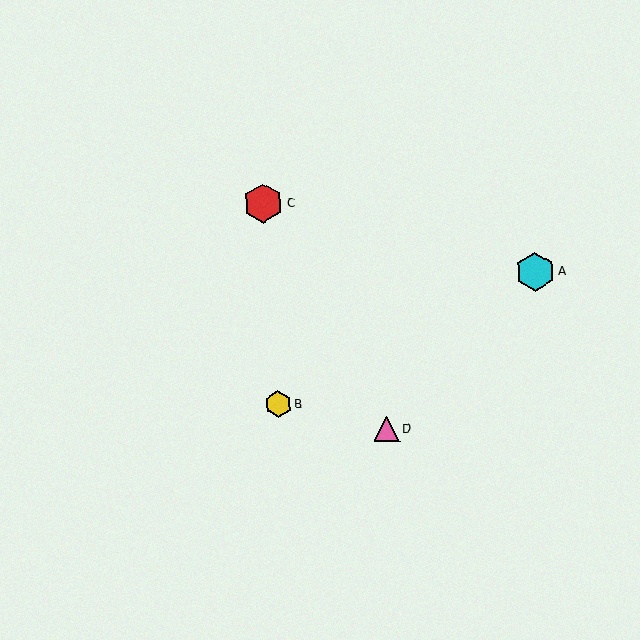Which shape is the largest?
The red hexagon (labeled C) is the largest.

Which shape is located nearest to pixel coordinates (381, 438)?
The pink triangle (labeled D) at (387, 429) is nearest to that location.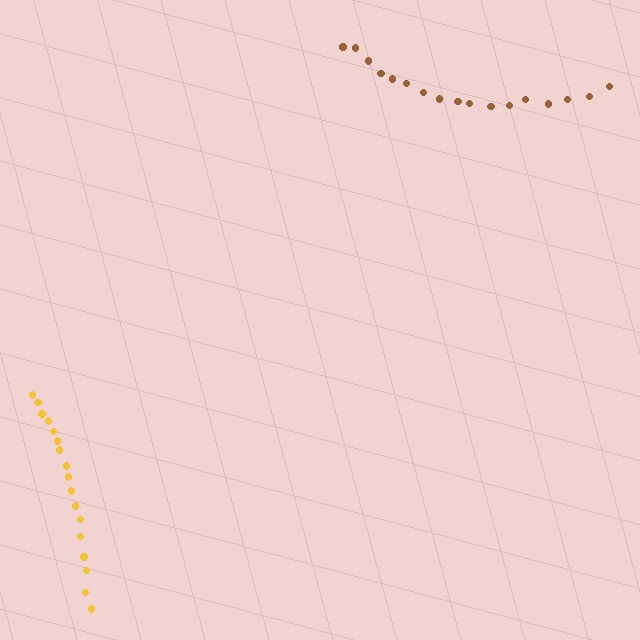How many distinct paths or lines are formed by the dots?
There are 2 distinct paths.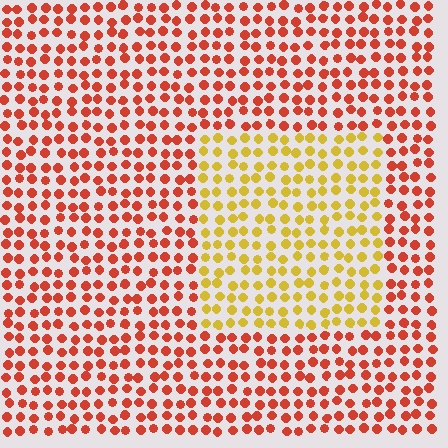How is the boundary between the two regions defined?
The boundary is defined purely by a slight shift in hue (about 46 degrees). Spacing, size, and orientation are identical on both sides.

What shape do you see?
I see a rectangle.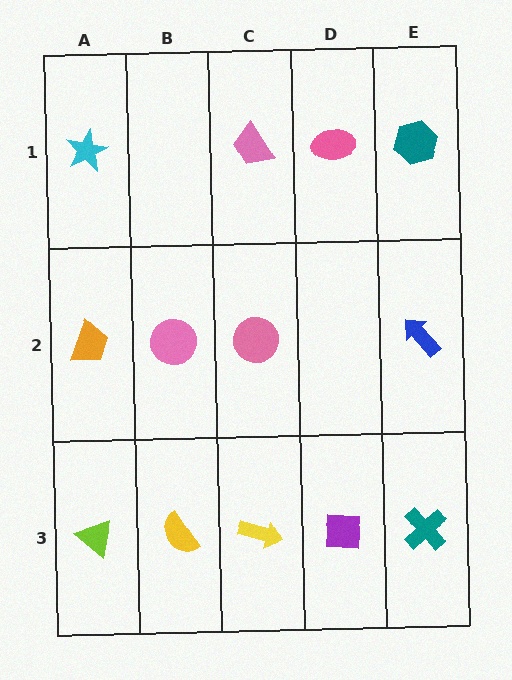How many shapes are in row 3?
5 shapes.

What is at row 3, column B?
A yellow semicircle.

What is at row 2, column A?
An orange trapezoid.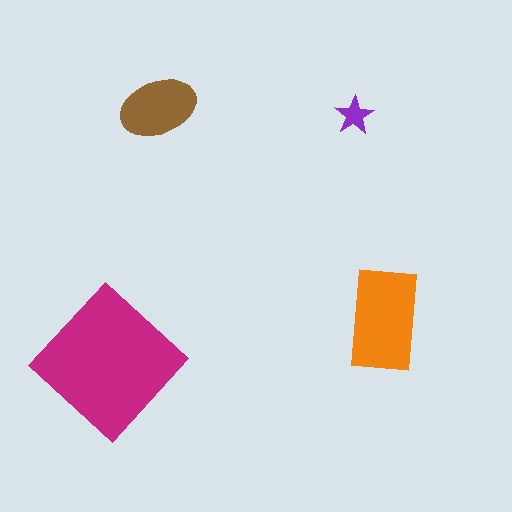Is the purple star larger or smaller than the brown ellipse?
Smaller.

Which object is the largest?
The magenta diamond.